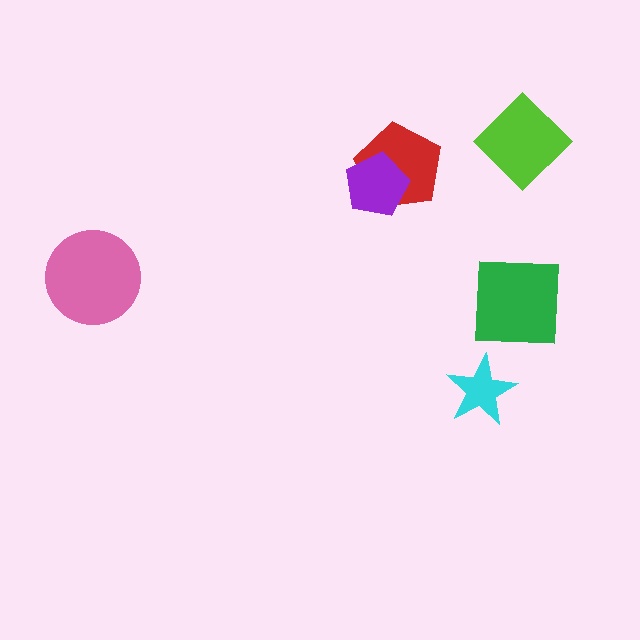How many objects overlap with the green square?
0 objects overlap with the green square.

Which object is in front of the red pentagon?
The purple pentagon is in front of the red pentagon.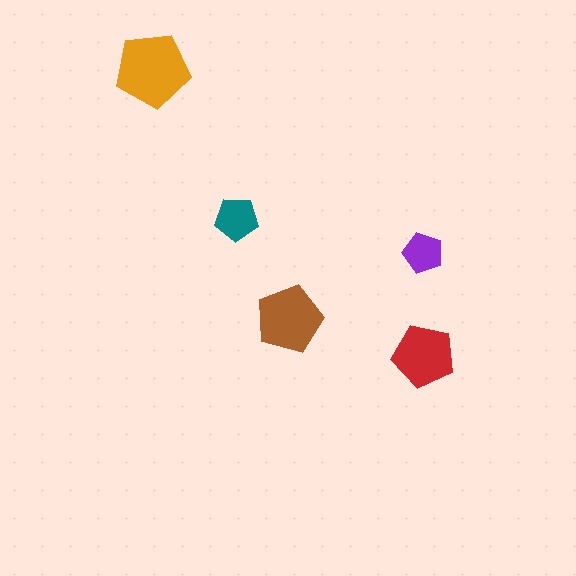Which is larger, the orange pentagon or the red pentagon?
The orange one.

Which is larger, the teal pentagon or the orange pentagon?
The orange one.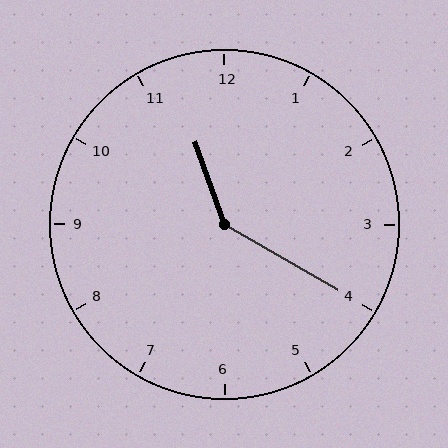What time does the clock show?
11:20.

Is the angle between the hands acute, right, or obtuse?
It is obtuse.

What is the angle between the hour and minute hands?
Approximately 140 degrees.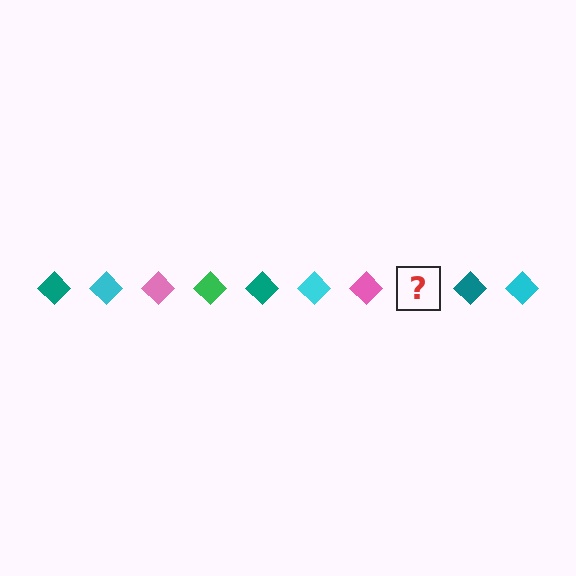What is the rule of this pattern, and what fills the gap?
The rule is that the pattern cycles through teal, cyan, pink, green diamonds. The gap should be filled with a green diamond.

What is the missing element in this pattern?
The missing element is a green diamond.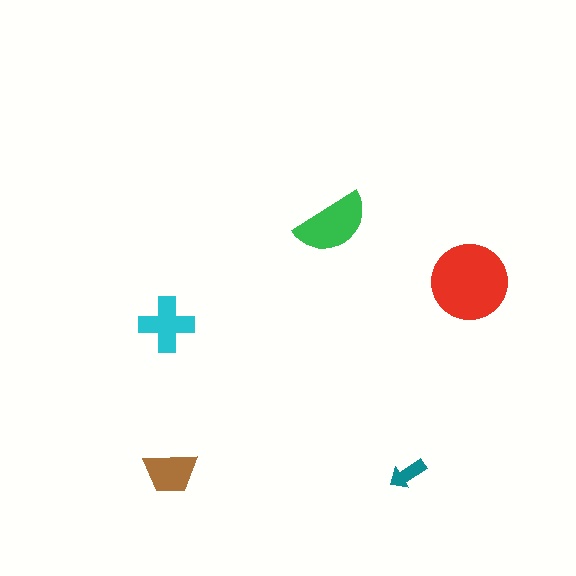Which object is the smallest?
The teal arrow.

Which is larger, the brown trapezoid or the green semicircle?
The green semicircle.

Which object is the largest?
The red circle.